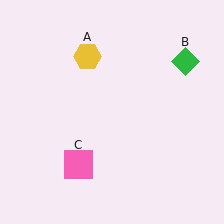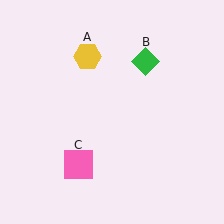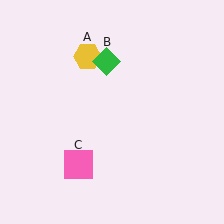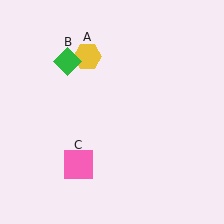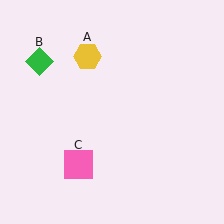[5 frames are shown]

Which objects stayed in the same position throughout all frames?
Yellow hexagon (object A) and pink square (object C) remained stationary.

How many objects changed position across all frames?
1 object changed position: green diamond (object B).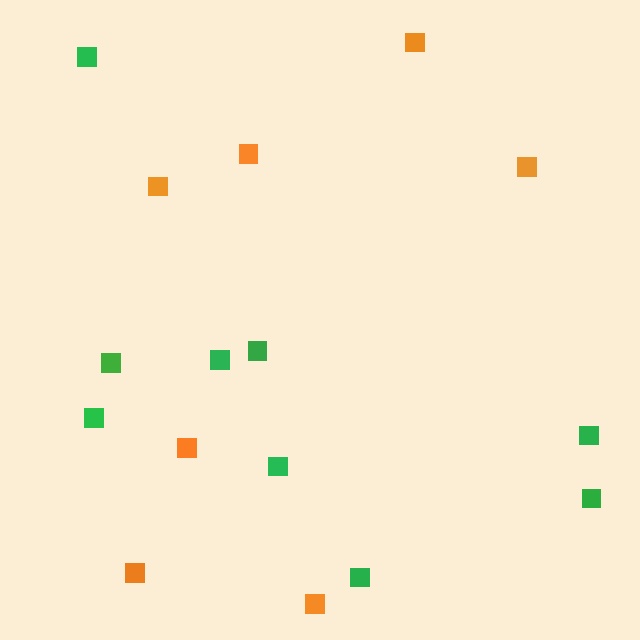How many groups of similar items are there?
There are 2 groups: one group of green squares (9) and one group of orange squares (7).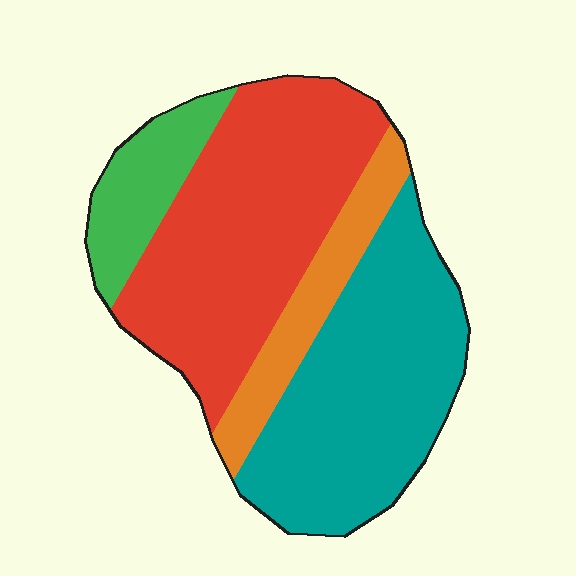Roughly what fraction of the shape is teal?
Teal covers around 35% of the shape.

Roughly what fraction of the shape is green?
Green covers around 10% of the shape.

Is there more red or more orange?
Red.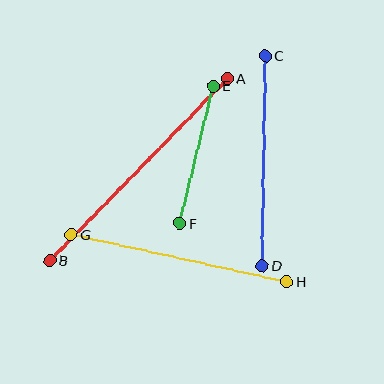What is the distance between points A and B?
The distance is approximately 254 pixels.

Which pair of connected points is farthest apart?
Points A and B are farthest apart.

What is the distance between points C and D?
The distance is approximately 210 pixels.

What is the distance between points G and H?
The distance is approximately 220 pixels.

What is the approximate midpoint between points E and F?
The midpoint is at approximately (196, 154) pixels.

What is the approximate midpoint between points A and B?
The midpoint is at approximately (138, 169) pixels.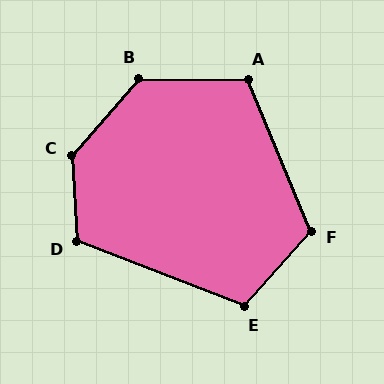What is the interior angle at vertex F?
Approximately 116 degrees (obtuse).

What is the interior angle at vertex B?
Approximately 130 degrees (obtuse).